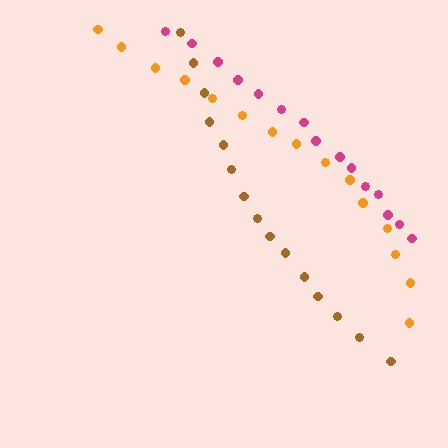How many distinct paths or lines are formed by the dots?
There are 3 distinct paths.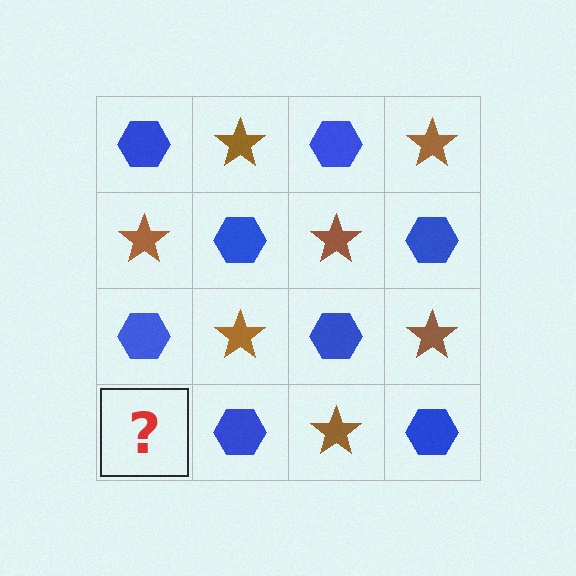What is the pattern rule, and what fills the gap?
The rule is that it alternates blue hexagon and brown star in a checkerboard pattern. The gap should be filled with a brown star.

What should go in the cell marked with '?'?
The missing cell should contain a brown star.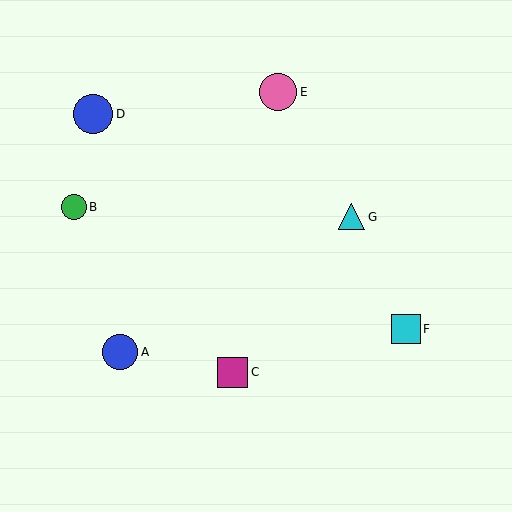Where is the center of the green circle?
The center of the green circle is at (74, 207).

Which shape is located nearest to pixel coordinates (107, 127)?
The blue circle (labeled D) at (93, 114) is nearest to that location.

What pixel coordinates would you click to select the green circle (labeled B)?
Click at (74, 207) to select the green circle B.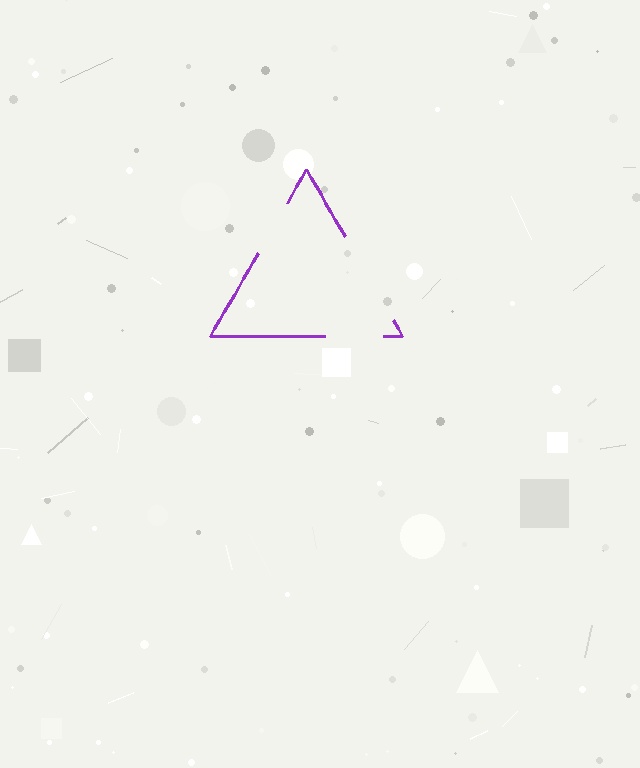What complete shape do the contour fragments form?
The contour fragments form a triangle.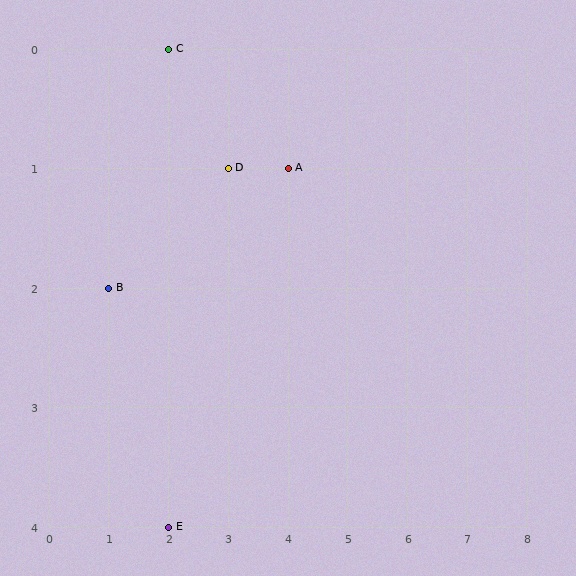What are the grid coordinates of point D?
Point D is at grid coordinates (3, 1).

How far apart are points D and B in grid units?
Points D and B are 2 columns and 1 row apart (about 2.2 grid units diagonally).